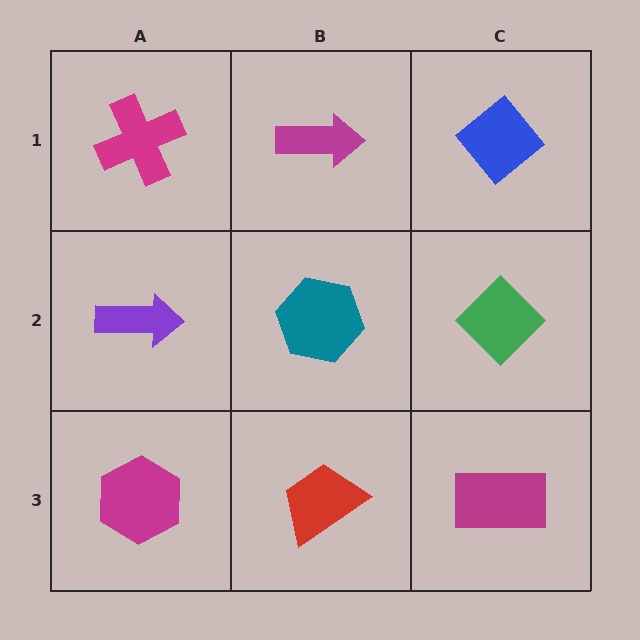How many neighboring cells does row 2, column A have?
3.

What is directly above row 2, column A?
A magenta cross.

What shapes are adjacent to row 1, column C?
A green diamond (row 2, column C), a magenta arrow (row 1, column B).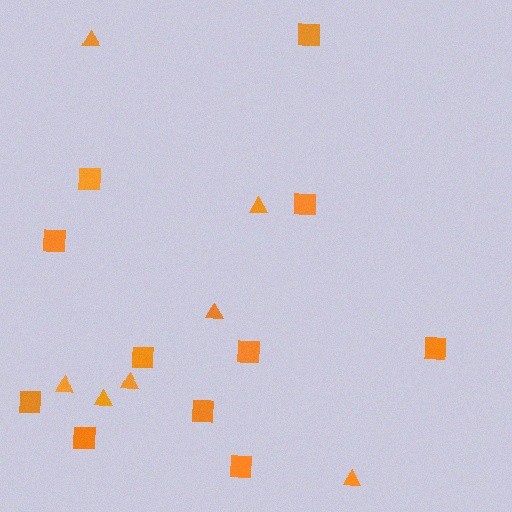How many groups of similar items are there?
There are 2 groups: one group of squares (11) and one group of triangles (7).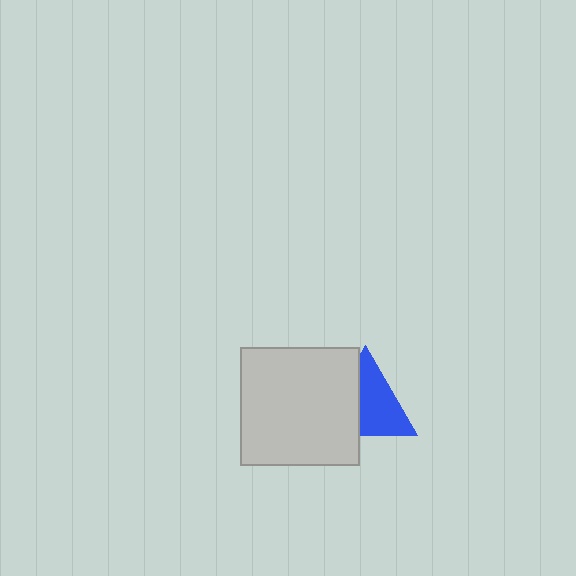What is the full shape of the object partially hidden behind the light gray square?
The partially hidden object is a blue triangle.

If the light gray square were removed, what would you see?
You would see the complete blue triangle.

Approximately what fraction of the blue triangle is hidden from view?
Roughly 39% of the blue triangle is hidden behind the light gray square.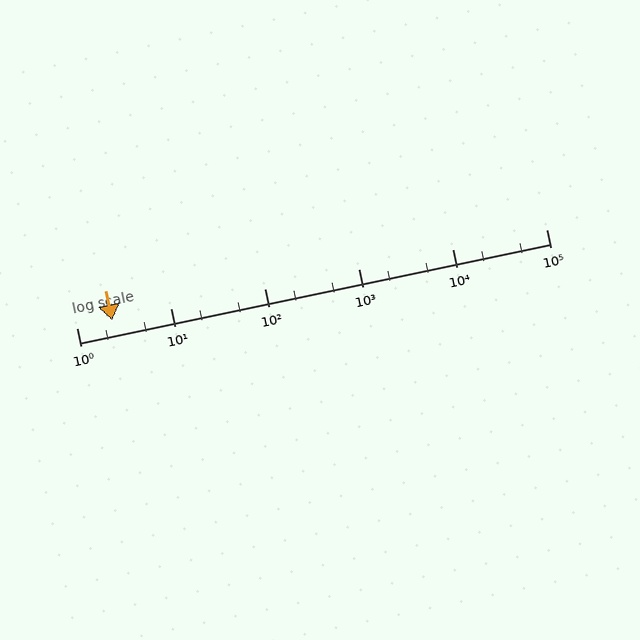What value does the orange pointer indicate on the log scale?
The pointer indicates approximately 2.4.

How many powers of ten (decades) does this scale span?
The scale spans 5 decades, from 1 to 100000.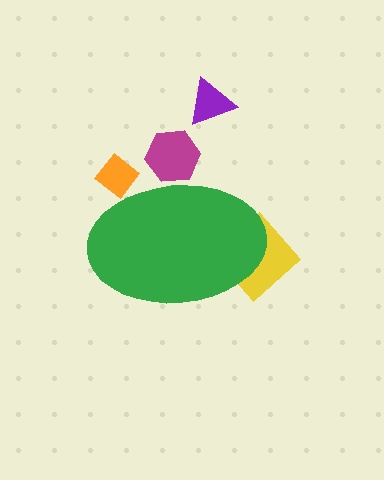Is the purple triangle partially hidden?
No, the purple triangle is fully visible.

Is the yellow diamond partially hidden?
Yes, the yellow diamond is partially hidden behind the green ellipse.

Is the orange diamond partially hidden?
Yes, the orange diamond is partially hidden behind the green ellipse.